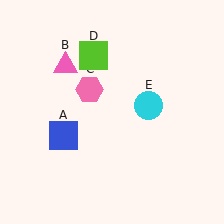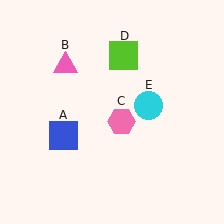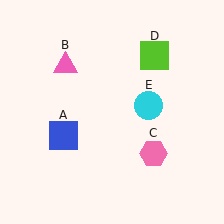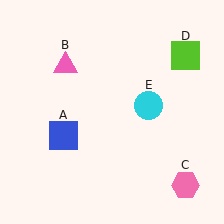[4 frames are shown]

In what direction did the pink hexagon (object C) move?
The pink hexagon (object C) moved down and to the right.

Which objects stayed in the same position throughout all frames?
Blue square (object A) and pink triangle (object B) and cyan circle (object E) remained stationary.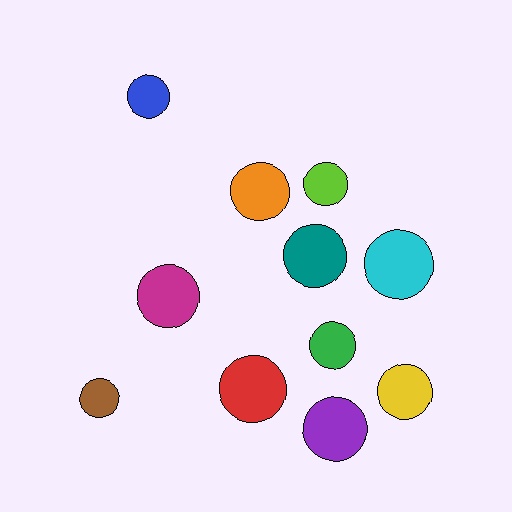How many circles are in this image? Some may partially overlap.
There are 11 circles.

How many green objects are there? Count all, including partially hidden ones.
There is 1 green object.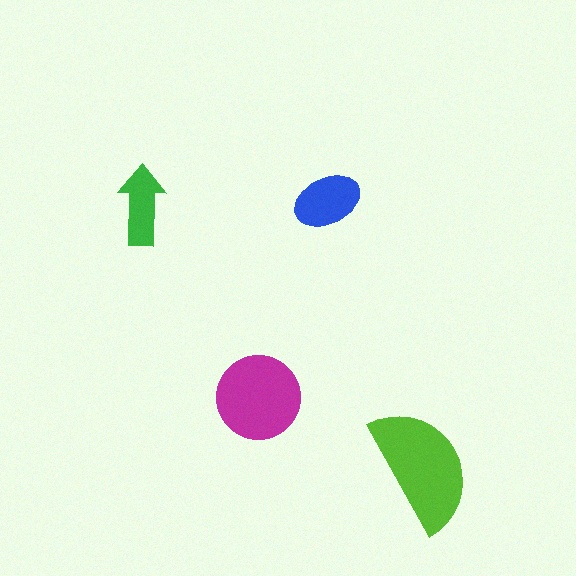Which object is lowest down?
The lime semicircle is bottommost.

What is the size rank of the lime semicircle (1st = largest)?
1st.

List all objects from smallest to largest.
The green arrow, the blue ellipse, the magenta circle, the lime semicircle.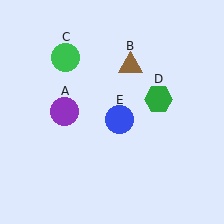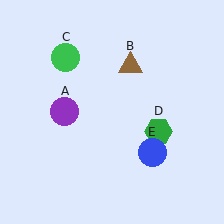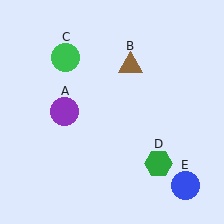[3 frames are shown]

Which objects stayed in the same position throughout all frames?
Purple circle (object A) and brown triangle (object B) and green circle (object C) remained stationary.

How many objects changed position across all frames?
2 objects changed position: green hexagon (object D), blue circle (object E).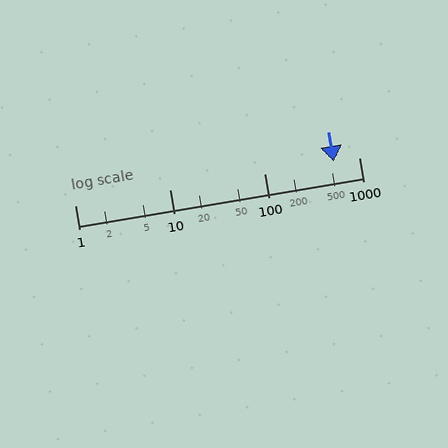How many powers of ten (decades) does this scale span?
The scale spans 3 decades, from 1 to 1000.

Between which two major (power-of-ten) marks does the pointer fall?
The pointer is between 100 and 1000.